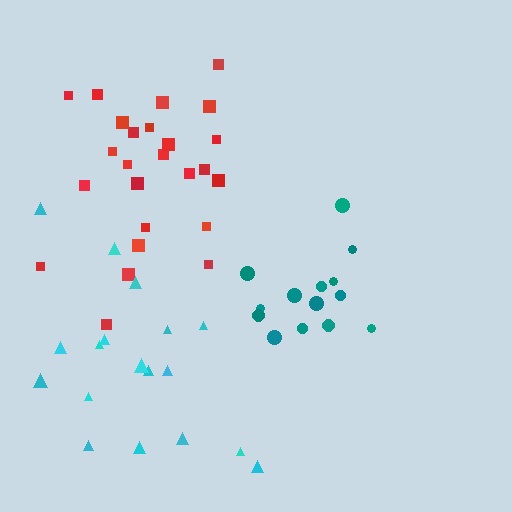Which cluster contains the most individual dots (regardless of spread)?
Red (25).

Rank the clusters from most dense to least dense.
teal, red, cyan.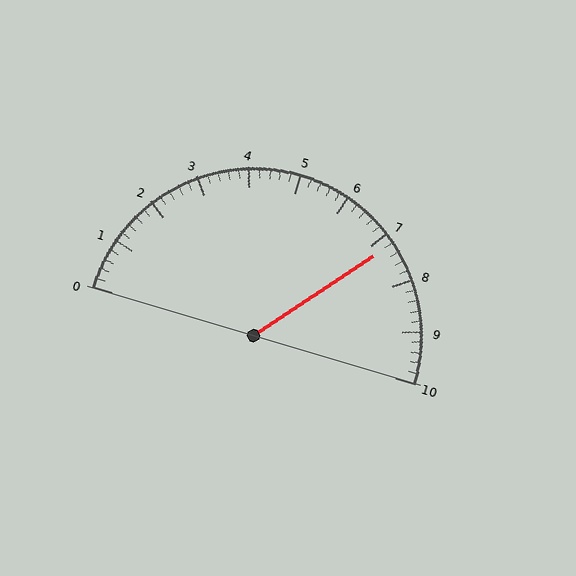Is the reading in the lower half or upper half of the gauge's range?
The reading is in the upper half of the range (0 to 10).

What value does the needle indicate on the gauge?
The needle indicates approximately 7.2.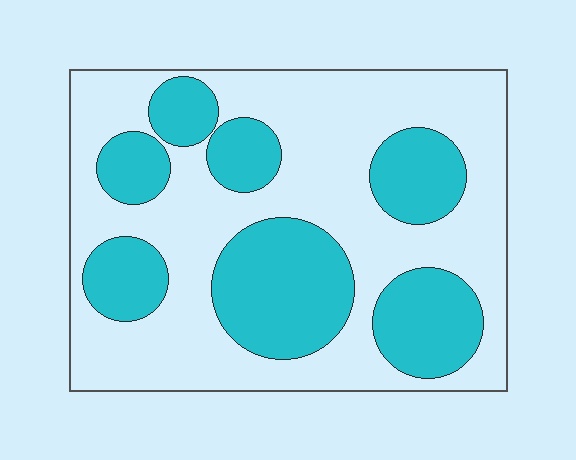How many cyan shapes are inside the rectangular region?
7.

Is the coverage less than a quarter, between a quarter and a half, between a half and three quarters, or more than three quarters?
Between a quarter and a half.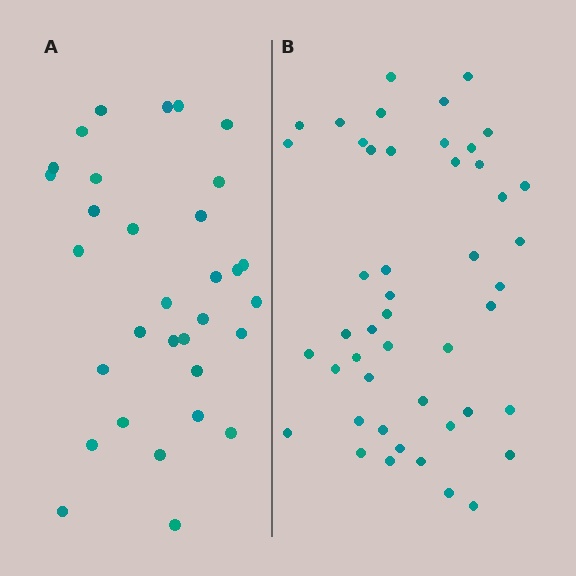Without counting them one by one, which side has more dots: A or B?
Region B (the right region) has more dots.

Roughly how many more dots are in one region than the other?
Region B has approximately 15 more dots than region A.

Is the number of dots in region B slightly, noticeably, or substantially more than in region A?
Region B has substantially more. The ratio is roughly 1.5 to 1.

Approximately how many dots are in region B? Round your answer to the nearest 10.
About 50 dots. (The exact count is 47, which rounds to 50.)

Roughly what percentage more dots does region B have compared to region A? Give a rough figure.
About 45% more.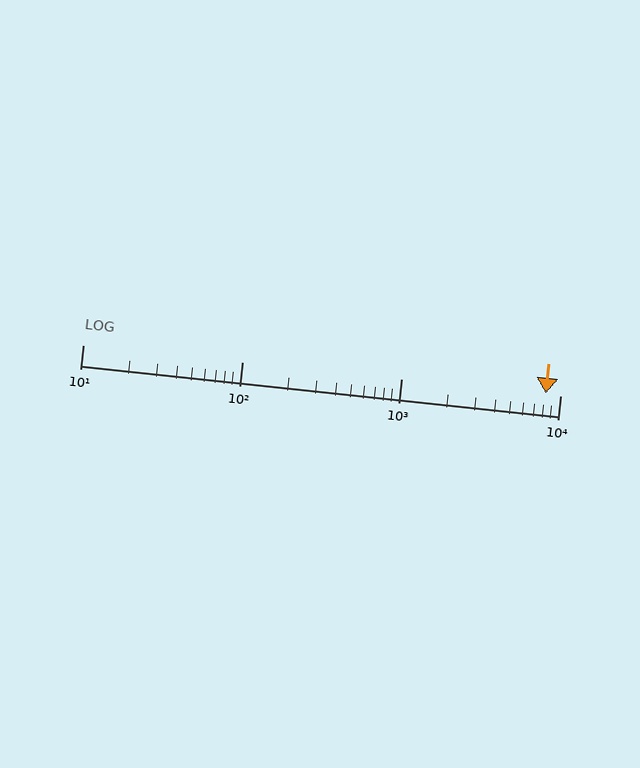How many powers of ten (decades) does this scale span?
The scale spans 3 decades, from 10 to 10000.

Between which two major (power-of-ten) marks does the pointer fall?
The pointer is between 1000 and 10000.